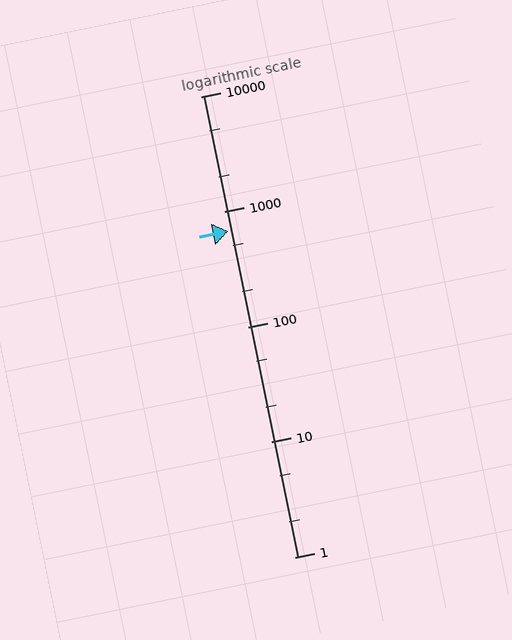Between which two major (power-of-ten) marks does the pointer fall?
The pointer is between 100 and 1000.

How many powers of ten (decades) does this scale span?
The scale spans 4 decades, from 1 to 10000.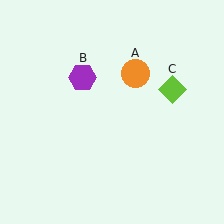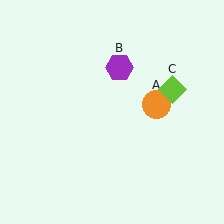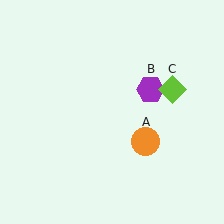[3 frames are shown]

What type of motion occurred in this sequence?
The orange circle (object A), purple hexagon (object B) rotated clockwise around the center of the scene.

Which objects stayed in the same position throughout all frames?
Lime diamond (object C) remained stationary.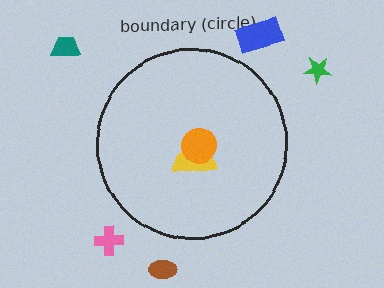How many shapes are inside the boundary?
2 inside, 5 outside.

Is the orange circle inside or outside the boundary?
Inside.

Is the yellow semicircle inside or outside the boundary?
Inside.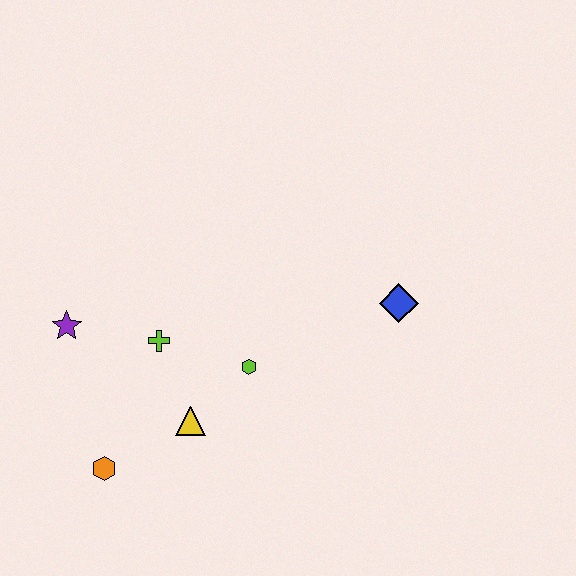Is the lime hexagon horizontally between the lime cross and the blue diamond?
Yes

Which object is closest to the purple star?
The lime cross is closest to the purple star.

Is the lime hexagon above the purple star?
No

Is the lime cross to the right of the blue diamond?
No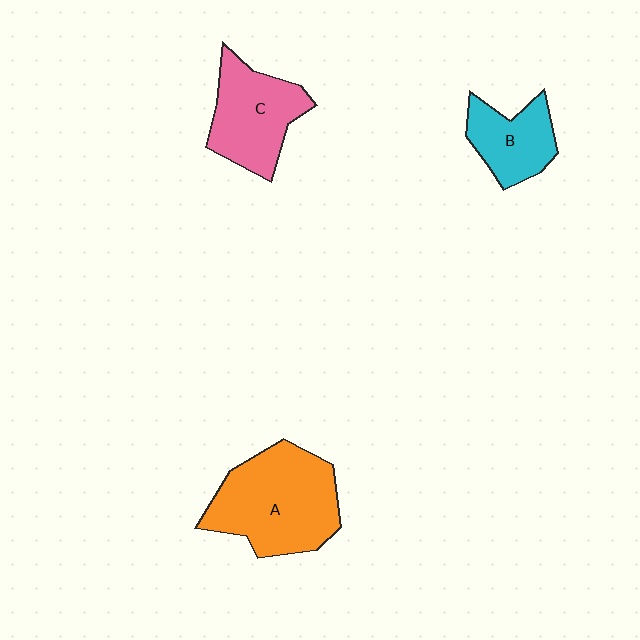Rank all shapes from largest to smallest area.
From largest to smallest: A (orange), C (pink), B (cyan).